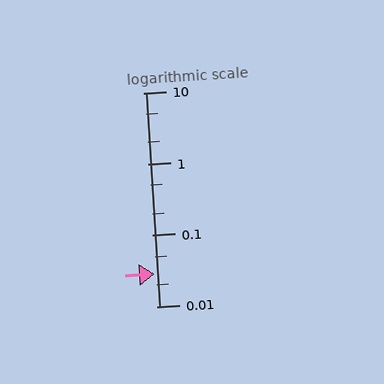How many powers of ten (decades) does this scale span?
The scale spans 3 decades, from 0.01 to 10.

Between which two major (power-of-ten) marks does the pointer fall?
The pointer is between 0.01 and 0.1.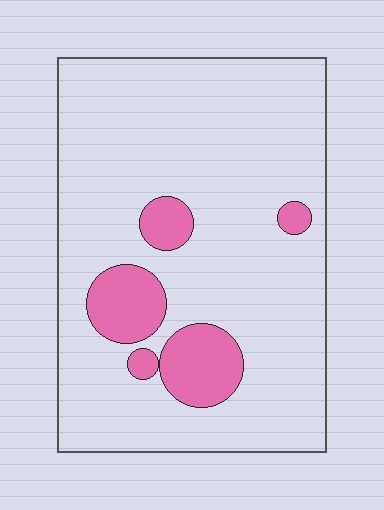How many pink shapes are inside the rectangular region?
5.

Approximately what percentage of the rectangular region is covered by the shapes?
Approximately 15%.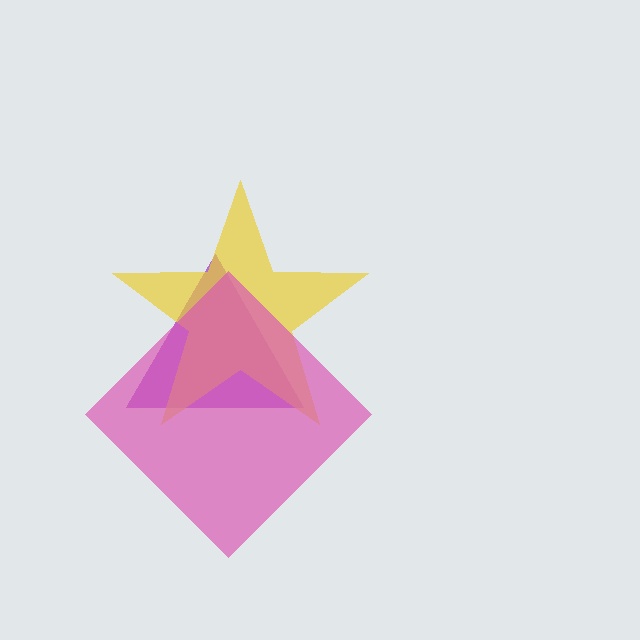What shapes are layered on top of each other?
The layered shapes are: a purple triangle, a yellow star, a pink diamond.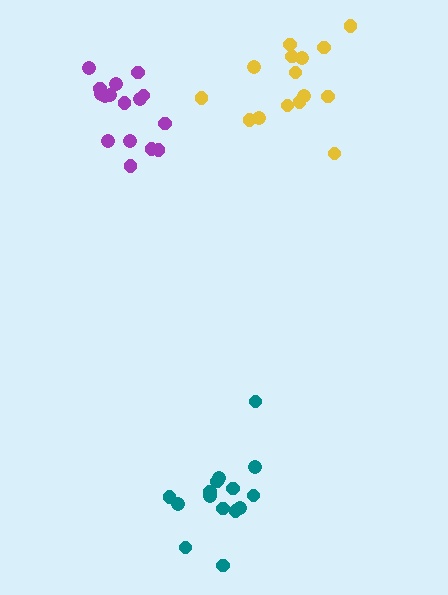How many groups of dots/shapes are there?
There are 3 groups.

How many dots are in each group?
Group 1: 16 dots, Group 2: 15 dots, Group 3: 15 dots (46 total).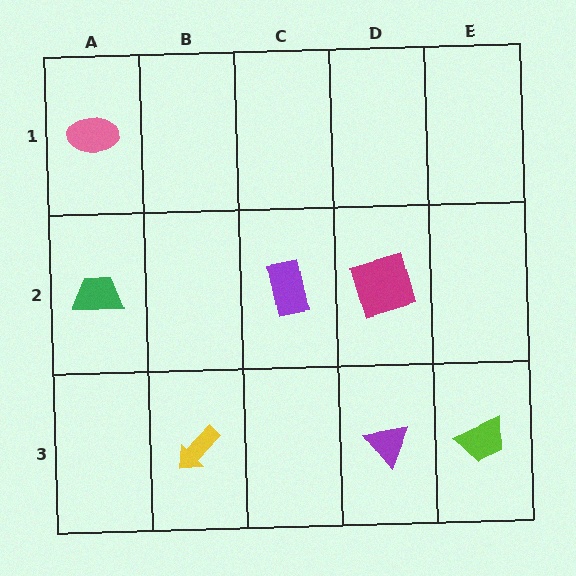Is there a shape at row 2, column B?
No, that cell is empty.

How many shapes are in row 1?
1 shape.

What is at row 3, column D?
A purple triangle.